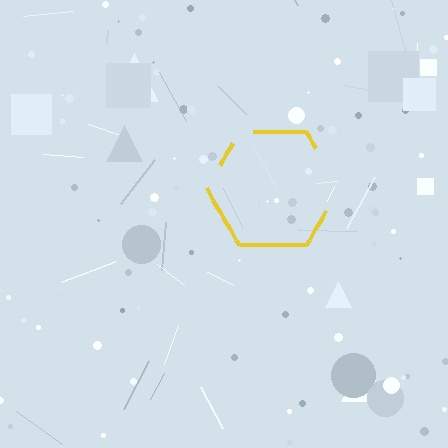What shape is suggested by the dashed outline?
The dashed outline suggests a hexagon.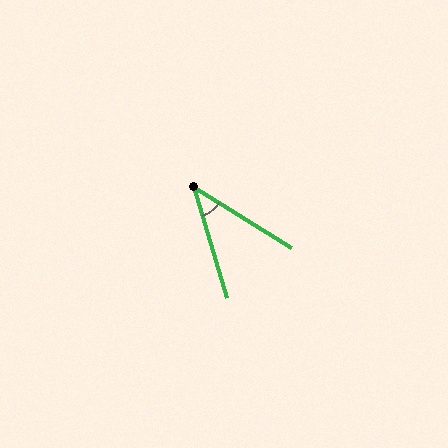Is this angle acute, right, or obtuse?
It is acute.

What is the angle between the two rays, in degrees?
Approximately 41 degrees.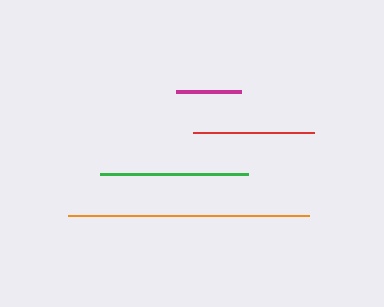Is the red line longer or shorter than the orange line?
The orange line is longer than the red line.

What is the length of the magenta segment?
The magenta segment is approximately 65 pixels long.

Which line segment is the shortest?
The magenta line is the shortest at approximately 65 pixels.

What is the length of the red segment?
The red segment is approximately 121 pixels long.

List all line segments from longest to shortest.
From longest to shortest: orange, green, red, magenta.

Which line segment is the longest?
The orange line is the longest at approximately 241 pixels.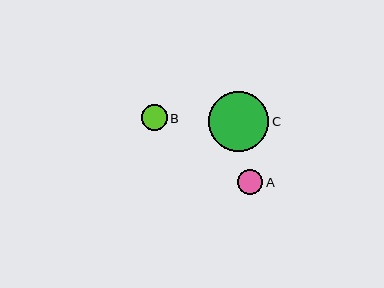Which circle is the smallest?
Circle A is the smallest with a size of approximately 26 pixels.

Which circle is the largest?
Circle C is the largest with a size of approximately 60 pixels.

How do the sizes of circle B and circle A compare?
Circle B and circle A are approximately the same size.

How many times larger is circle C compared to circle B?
Circle C is approximately 2.3 times the size of circle B.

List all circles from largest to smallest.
From largest to smallest: C, B, A.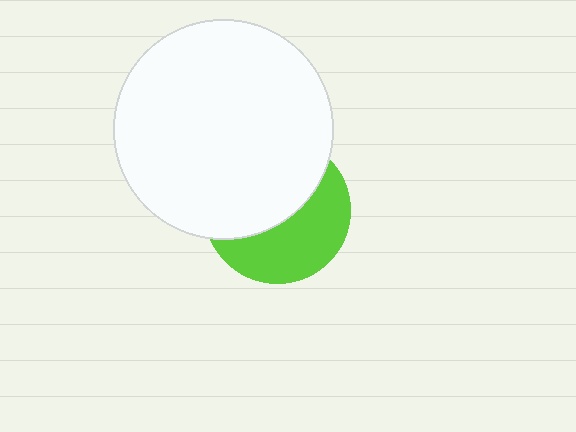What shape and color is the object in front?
The object in front is a white circle.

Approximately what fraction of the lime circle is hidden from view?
Roughly 54% of the lime circle is hidden behind the white circle.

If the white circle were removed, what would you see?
You would see the complete lime circle.